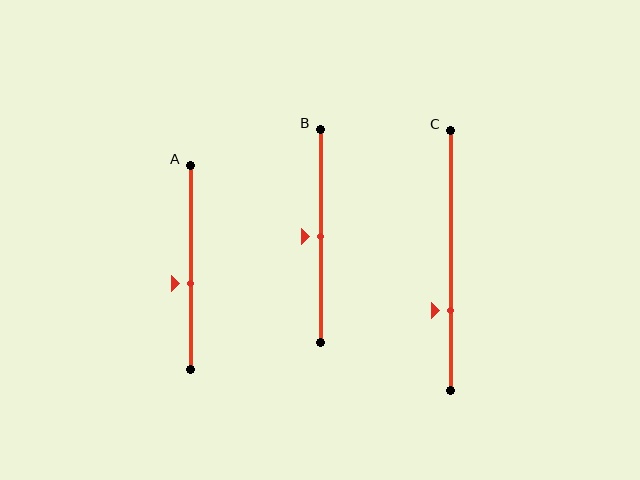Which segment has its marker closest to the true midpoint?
Segment B has its marker closest to the true midpoint.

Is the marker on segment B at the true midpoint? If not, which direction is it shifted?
Yes, the marker on segment B is at the true midpoint.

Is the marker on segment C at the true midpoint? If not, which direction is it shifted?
No, the marker on segment C is shifted downward by about 19% of the segment length.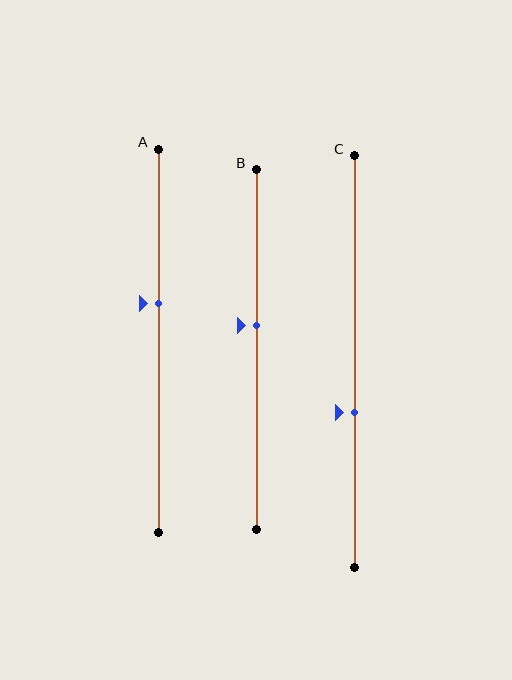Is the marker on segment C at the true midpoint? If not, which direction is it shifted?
No, the marker on segment C is shifted downward by about 12% of the segment length.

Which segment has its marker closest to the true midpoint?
Segment B has its marker closest to the true midpoint.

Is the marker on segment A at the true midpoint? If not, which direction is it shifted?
No, the marker on segment A is shifted upward by about 10% of the segment length.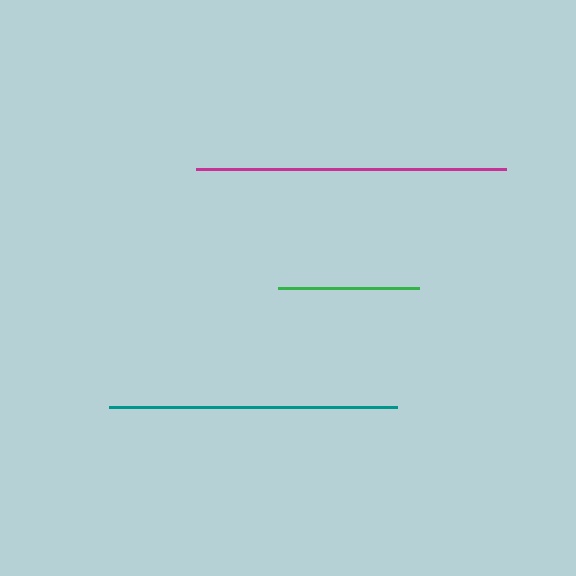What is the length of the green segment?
The green segment is approximately 142 pixels long.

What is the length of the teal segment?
The teal segment is approximately 288 pixels long.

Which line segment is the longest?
The magenta line is the longest at approximately 310 pixels.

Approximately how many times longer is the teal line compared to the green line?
The teal line is approximately 2.0 times the length of the green line.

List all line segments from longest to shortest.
From longest to shortest: magenta, teal, green.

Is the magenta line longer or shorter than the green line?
The magenta line is longer than the green line.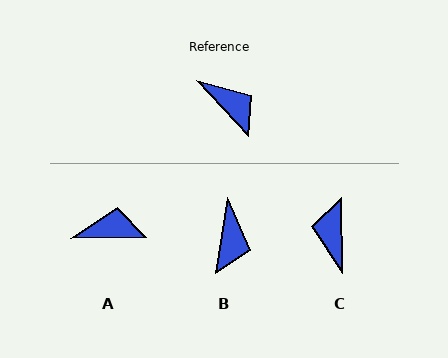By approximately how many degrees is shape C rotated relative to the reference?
Approximately 138 degrees counter-clockwise.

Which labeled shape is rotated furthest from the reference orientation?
C, about 138 degrees away.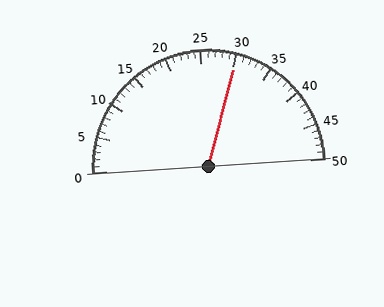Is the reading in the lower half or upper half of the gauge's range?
The reading is in the upper half of the range (0 to 50).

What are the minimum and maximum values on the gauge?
The gauge ranges from 0 to 50.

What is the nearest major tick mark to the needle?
The nearest major tick mark is 30.